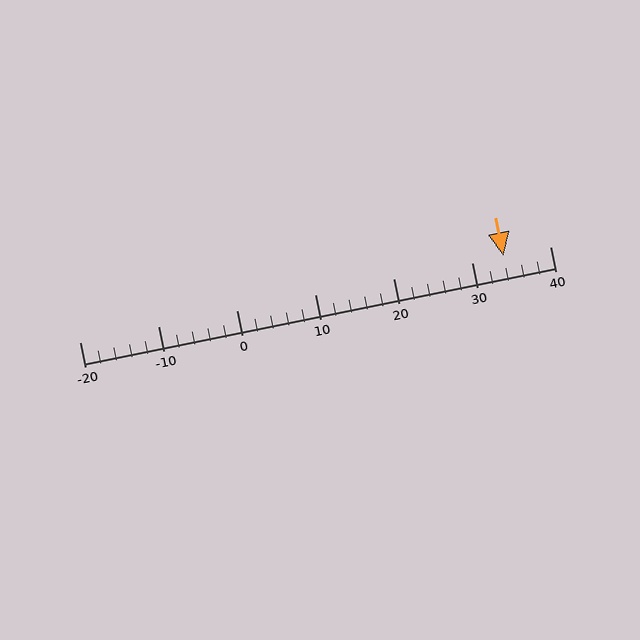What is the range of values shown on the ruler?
The ruler shows values from -20 to 40.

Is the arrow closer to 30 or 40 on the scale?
The arrow is closer to 30.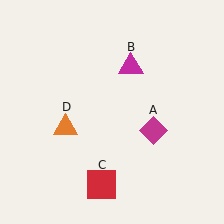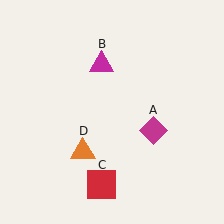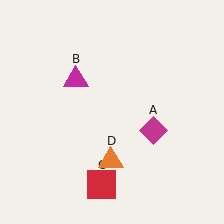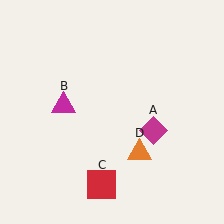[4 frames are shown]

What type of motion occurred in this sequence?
The magenta triangle (object B), orange triangle (object D) rotated counterclockwise around the center of the scene.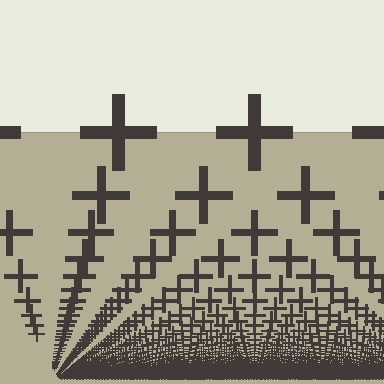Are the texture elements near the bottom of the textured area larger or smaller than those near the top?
Smaller. The gradient is inverted — elements near the bottom are smaller and denser.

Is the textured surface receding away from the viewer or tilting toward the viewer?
The surface appears to tilt toward the viewer. Texture elements get larger and sparser toward the top.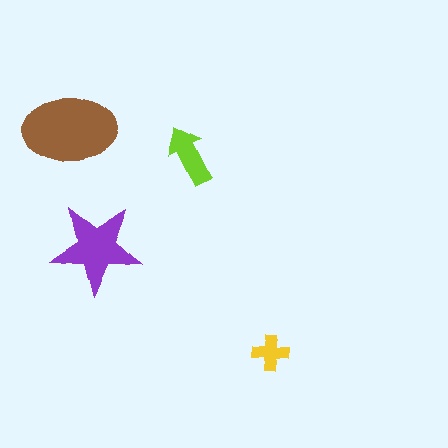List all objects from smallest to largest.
The yellow cross, the lime arrow, the purple star, the brown ellipse.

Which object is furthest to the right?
The yellow cross is rightmost.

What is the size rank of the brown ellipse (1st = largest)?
1st.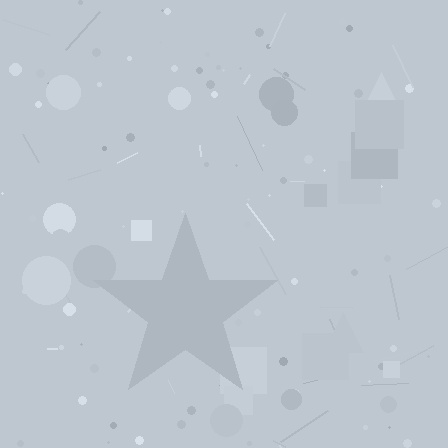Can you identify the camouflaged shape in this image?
The camouflaged shape is a star.